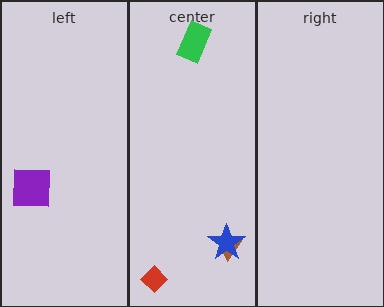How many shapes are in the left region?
1.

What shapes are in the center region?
The green rectangle, the red diamond, the brown triangle, the blue star.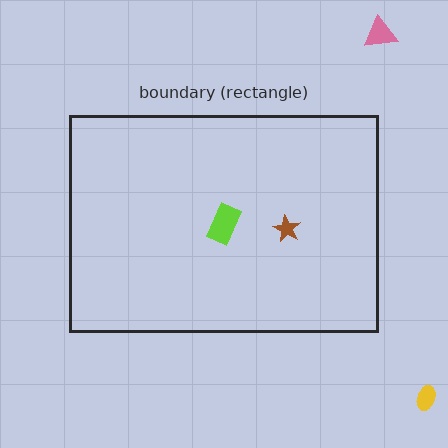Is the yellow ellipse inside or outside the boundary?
Outside.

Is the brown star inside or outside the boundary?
Inside.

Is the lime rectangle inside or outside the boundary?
Inside.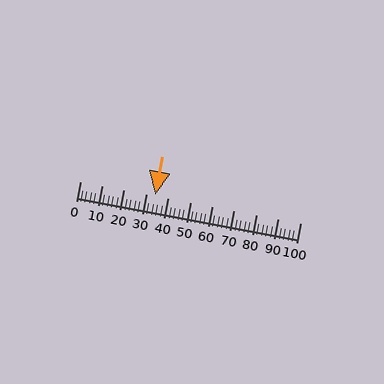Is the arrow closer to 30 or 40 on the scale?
The arrow is closer to 30.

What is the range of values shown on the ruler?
The ruler shows values from 0 to 100.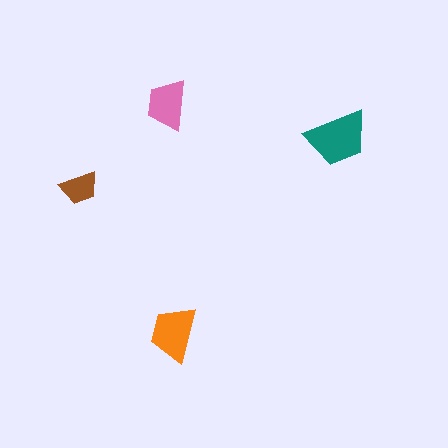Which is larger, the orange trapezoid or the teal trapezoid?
The teal one.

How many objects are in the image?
There are 4 objects in the image.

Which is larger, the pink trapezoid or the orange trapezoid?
The orange one.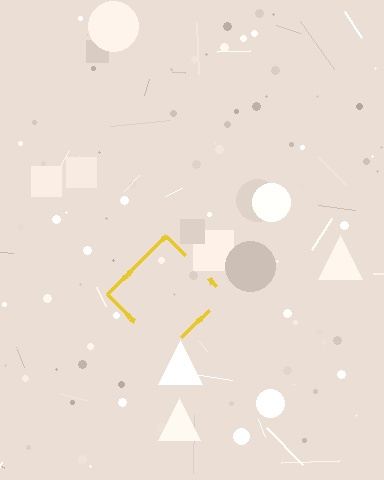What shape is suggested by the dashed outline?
The dashed outline suggests a diamond.